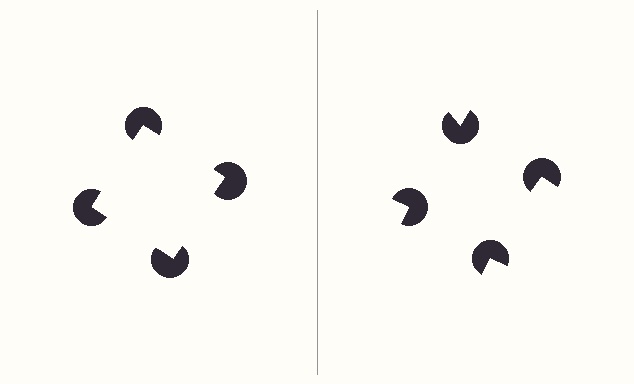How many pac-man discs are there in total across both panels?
8 — 4 on each side.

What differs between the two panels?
The pac-man discs are positioned identically on both sides; only the wedge orientations differ. On the left they align to a square; on the right they are misaligned.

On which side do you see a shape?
An illusory square appears on the left side. On the right side the wedge cuts are rotated, so no coherent shape forms.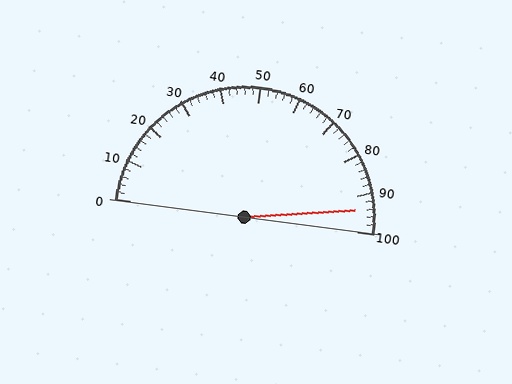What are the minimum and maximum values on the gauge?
The gauge ranges from 0 to 100.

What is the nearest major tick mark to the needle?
The nearest major tick mark is 90.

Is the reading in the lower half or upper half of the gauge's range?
The reading is in the upper half of the range (0 to 100).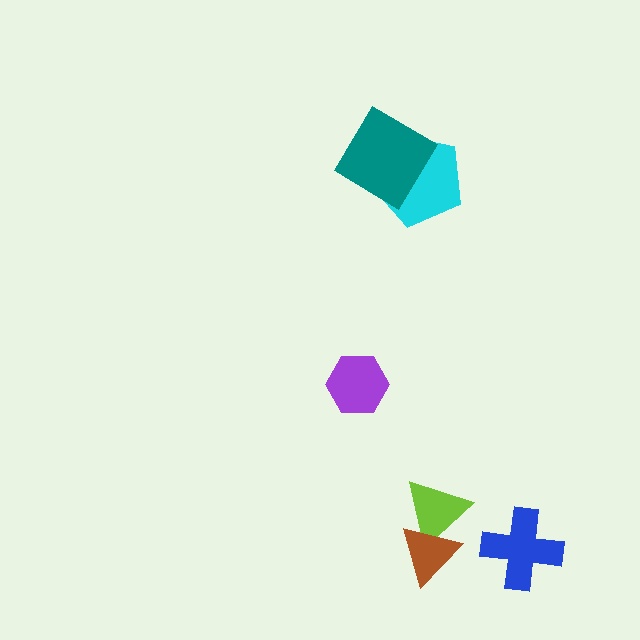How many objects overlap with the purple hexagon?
0 objects overlap with the purple hexagon.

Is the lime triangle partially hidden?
Yes, it is partially covered by another shape.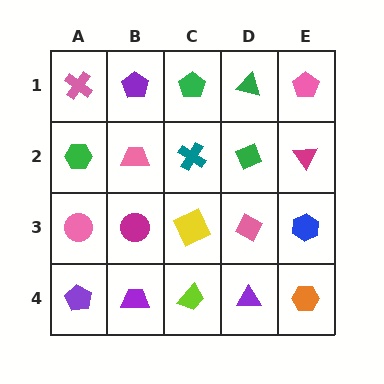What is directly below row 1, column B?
A pink trapezoid.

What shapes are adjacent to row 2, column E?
A pink pentagon (row 1, column E), a blue hexagon (row 3, column E), a green diamond (row 2, column D).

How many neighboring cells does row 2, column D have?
4.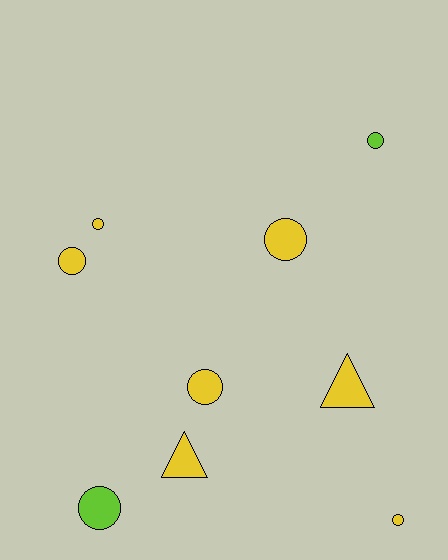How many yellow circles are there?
There are 5 yellow circles.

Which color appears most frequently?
Yellow, with 7 objects.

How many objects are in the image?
There are 9 objects.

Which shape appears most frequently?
Circle, with 7 objects.